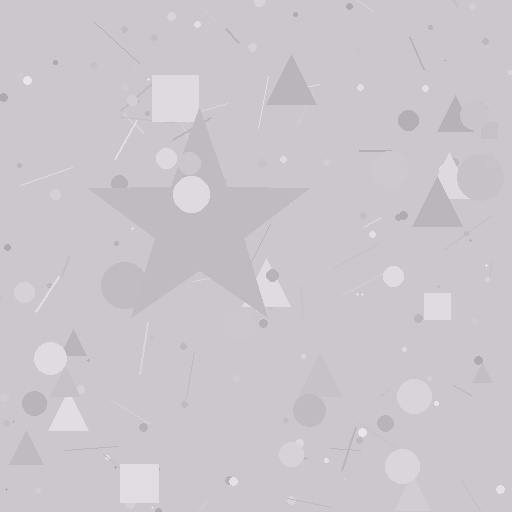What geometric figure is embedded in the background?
A star is embedded in the background.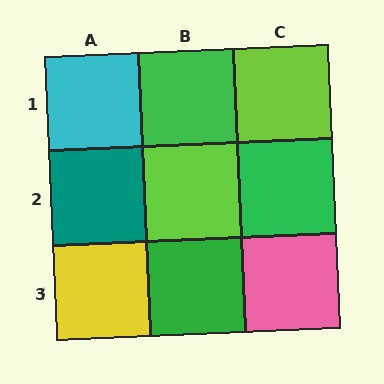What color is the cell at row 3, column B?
Green.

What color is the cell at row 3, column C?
Pink.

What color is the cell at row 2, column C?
Green.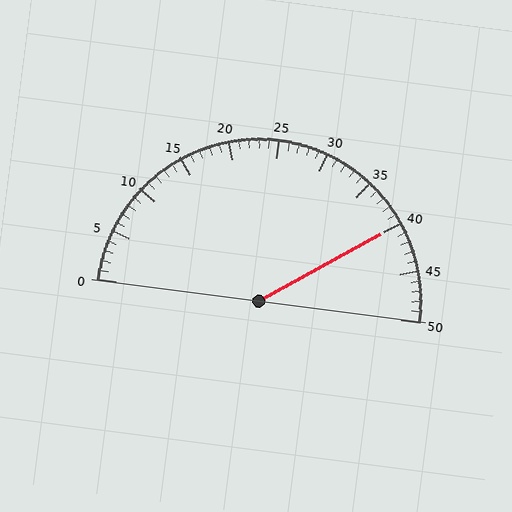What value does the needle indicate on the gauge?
The needle indicates approximately 40.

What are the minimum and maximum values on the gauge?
The gauge ranges from 0 to 50.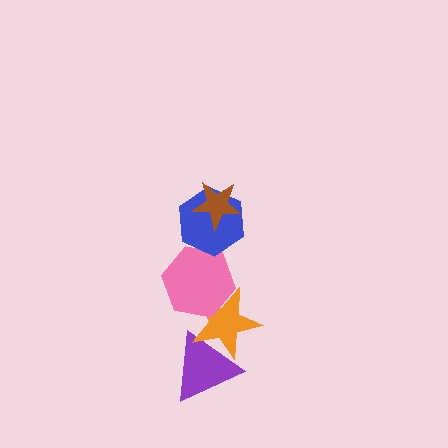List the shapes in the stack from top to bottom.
From top to bottom: the brown star, the blue hexagon, the pink hexagon, the orange star, the purple triangle.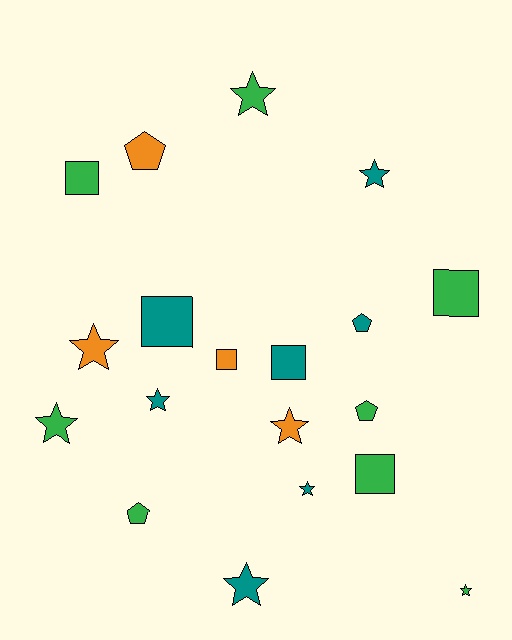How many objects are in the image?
There are 19 objects.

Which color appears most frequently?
Green, with 8 objects.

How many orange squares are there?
There is 1 orange square.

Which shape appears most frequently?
Star, with 9 objects.